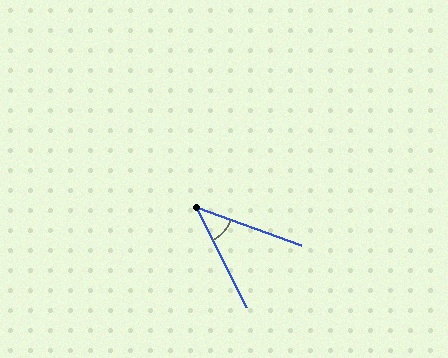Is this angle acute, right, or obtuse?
It is acute.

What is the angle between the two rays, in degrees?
Approximately 43 degrees.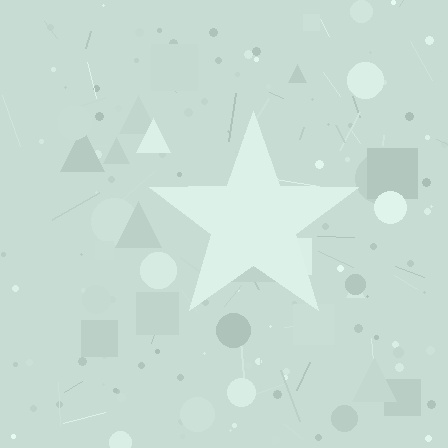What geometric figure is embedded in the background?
A star is embedded in the background.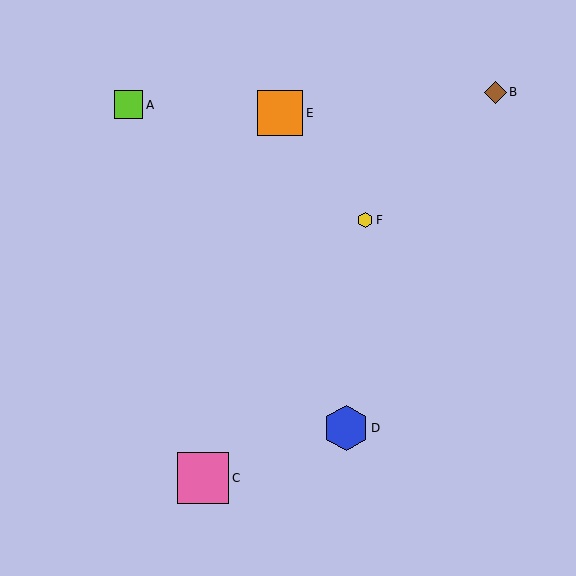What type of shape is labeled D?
Shape D is a blue hexagon.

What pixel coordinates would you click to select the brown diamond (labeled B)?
Click at (496, 92) to select the brown diamond B.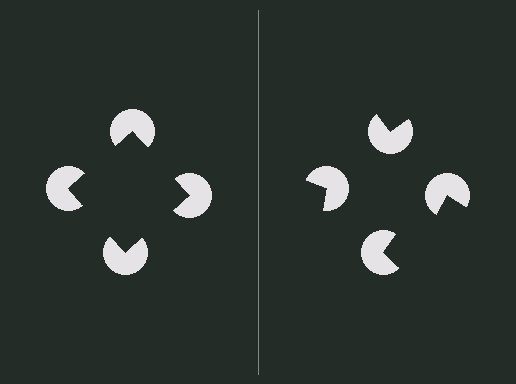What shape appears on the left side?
An illusory square.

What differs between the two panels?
The pac-man discs are positioned identically on both sides; only the wedge orientations differ. On the left they align to a square; on the right they are misaligned.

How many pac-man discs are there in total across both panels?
8 — 4 on each side.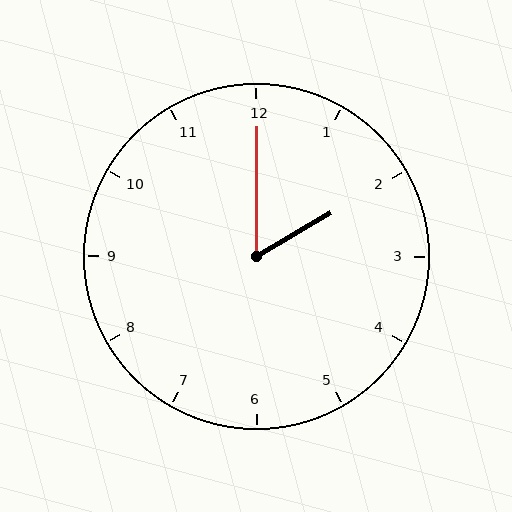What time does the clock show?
2:00.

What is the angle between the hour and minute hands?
Approximately 60 degrees.